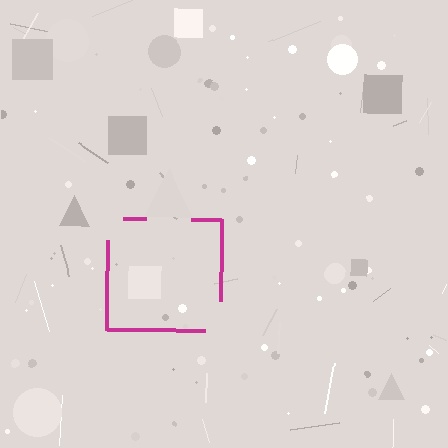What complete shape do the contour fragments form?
The contour fragments form a square.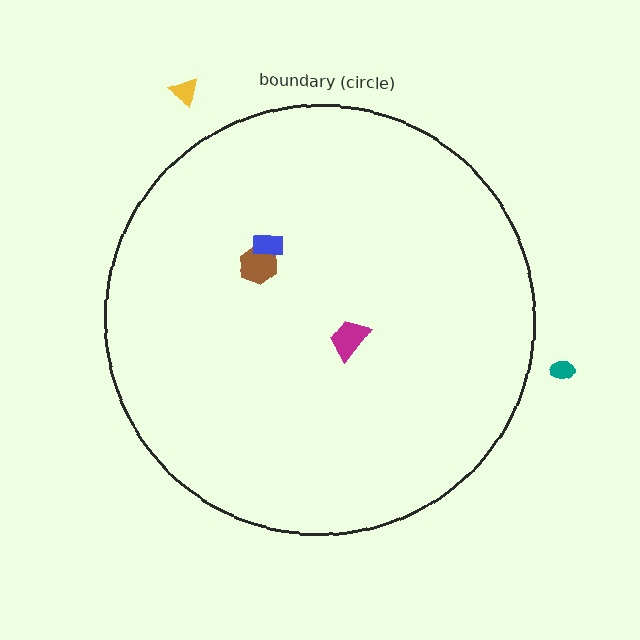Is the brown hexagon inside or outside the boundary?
Inside.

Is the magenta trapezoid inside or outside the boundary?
Inside.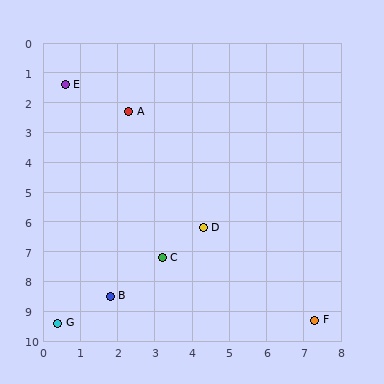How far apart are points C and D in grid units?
Points C and D are about 1.5 grid units apart.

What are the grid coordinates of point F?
Point F is at approximately (7.3, 9.3).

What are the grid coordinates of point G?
Point G is at approximately (0.4, 9.4).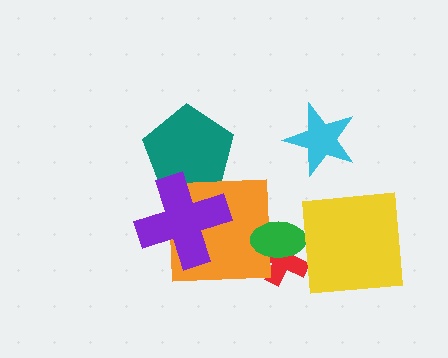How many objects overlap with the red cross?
1 object overlaps with the red cross.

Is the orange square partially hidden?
Yes, it is partially covered by another shape.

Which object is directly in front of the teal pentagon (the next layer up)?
The orange square is directly in front of the teal pentagon.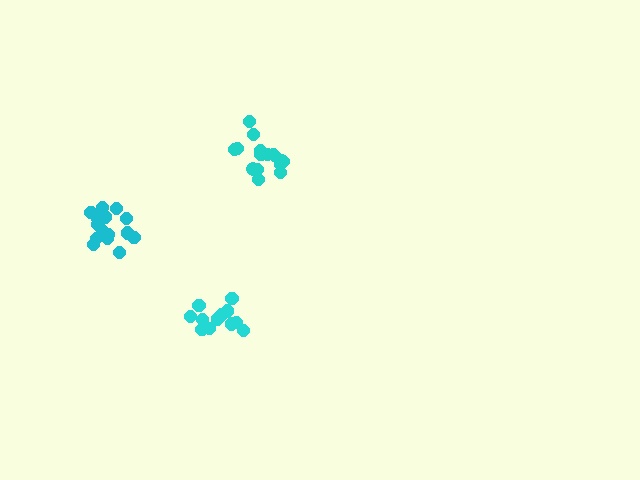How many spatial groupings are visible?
There are 3 spatial groupings.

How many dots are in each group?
Group 1: 13 dots, Group 2: 16 dots, Group 3: 17 dots (46 total).